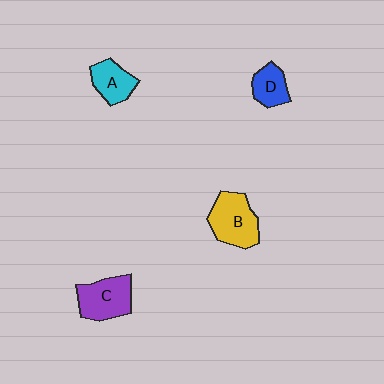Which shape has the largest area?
Shape B (yellow).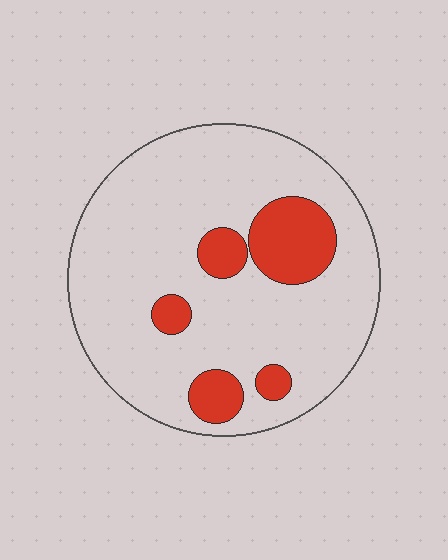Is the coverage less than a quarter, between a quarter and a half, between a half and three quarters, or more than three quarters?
Less than a quarter.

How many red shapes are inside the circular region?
5.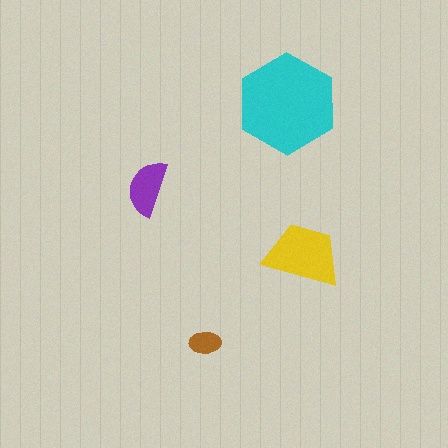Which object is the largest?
The cyan hexagon.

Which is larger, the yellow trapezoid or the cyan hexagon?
The cyan hexagon.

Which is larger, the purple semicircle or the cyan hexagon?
The cyan hexagon.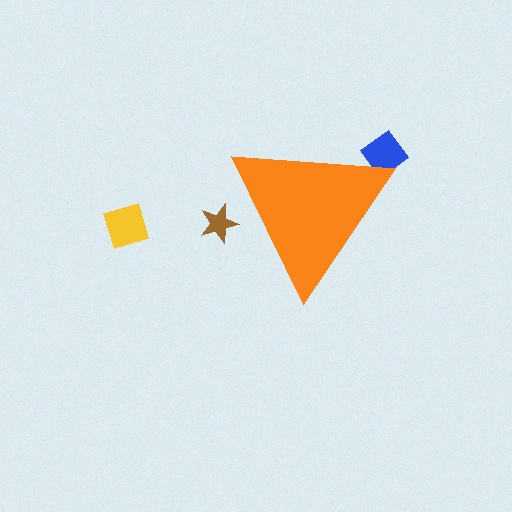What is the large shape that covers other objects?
An orange triangle.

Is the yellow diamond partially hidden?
No, the yellow diamond is fully visible.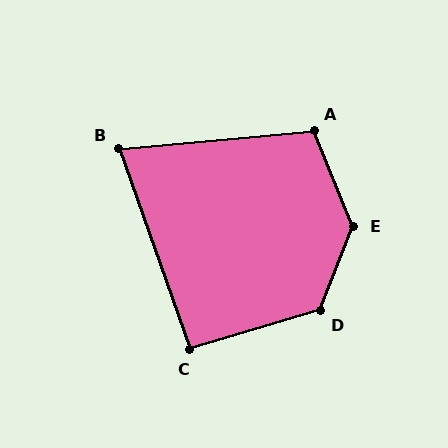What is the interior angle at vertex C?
Approximately 93 degrees (approximately right).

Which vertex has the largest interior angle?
E, at approximately 136 degrees.